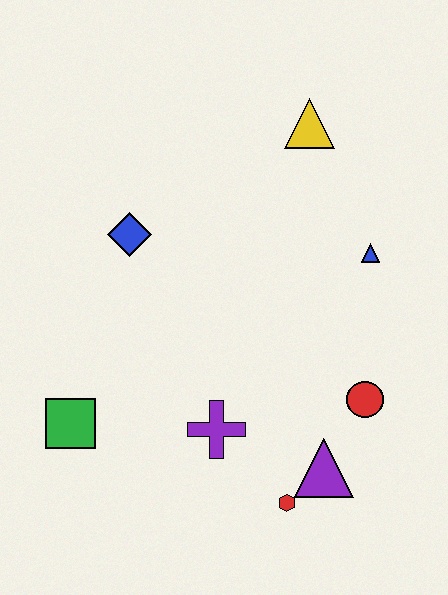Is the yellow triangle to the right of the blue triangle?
No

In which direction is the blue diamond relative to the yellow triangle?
The blue diamond is to the left of the yellow triangle.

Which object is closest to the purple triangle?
The red hexagon is closest to the purple triangle.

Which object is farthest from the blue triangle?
The green square is farthest from the blue triangle.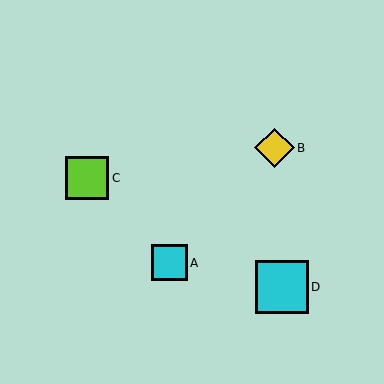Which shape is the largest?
The cyan square (labeled D) is the largest.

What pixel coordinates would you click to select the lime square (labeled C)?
Click at (87, 178) to select the lime square C.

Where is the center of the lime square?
The center of the lime square is at (87, 178).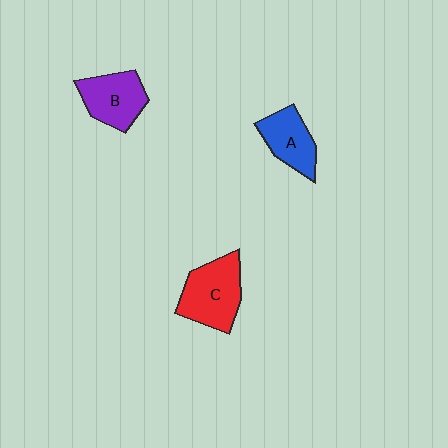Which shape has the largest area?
Shape C (red).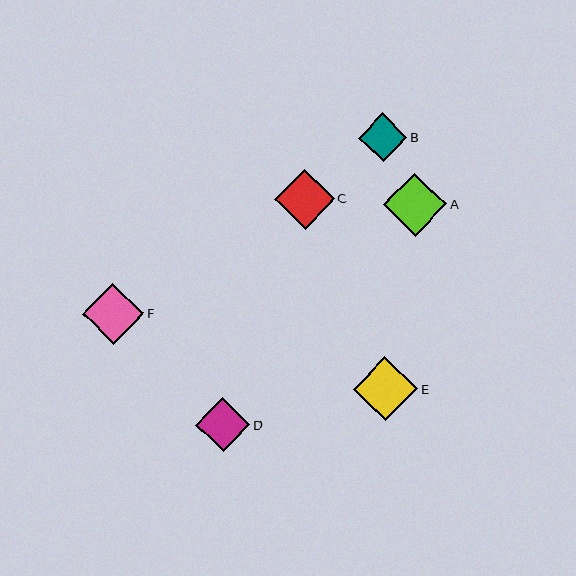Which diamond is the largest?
Diamond E is the largest with a size of approximately 64 pixels.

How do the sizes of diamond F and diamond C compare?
Diamond F and diamond C are approximately the same size.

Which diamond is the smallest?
Diamond B is the smallest with a size of approximately 49 pixels.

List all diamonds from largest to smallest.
From largest to smallest: E, A, F, C, D, B.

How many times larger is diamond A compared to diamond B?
Diamond A is approximately 1.3 times the size of diamond B.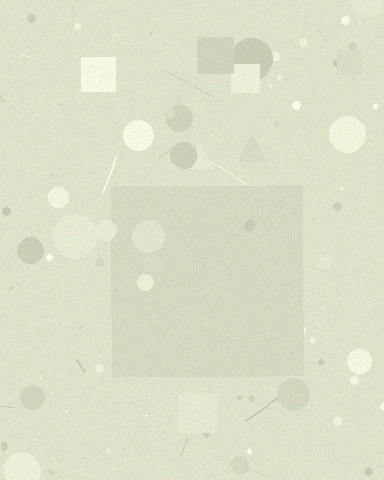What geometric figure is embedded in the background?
A square is embedded in the background.